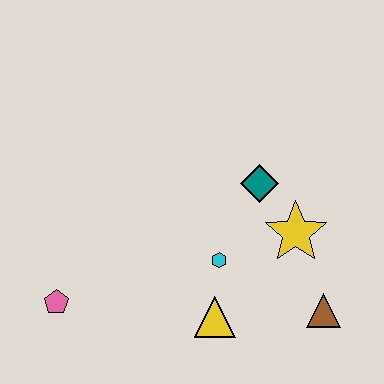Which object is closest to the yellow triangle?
The cyan hexagon is closest to the yellow triangle.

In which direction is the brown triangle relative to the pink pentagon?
The brown triangle is to the right of the pink pentagon.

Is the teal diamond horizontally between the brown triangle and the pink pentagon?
Yes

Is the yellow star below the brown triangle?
No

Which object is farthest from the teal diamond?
The pink pentagon is farthest from the teal diamond.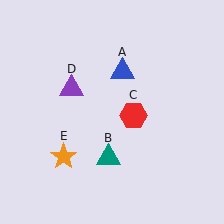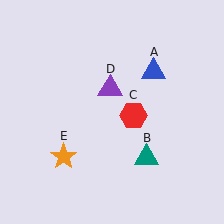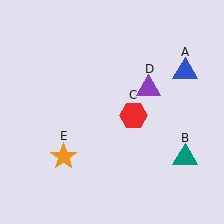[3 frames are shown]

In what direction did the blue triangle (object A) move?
The blue triangle (object A) moved right.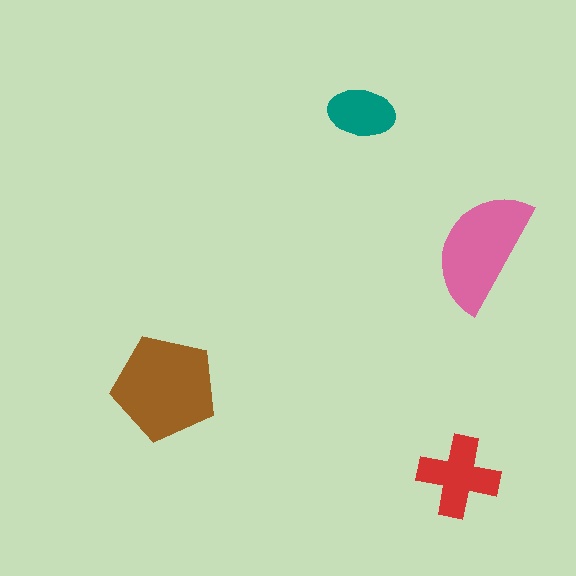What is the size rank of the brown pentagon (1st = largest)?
1st.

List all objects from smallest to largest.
The teal ellipse, the red cross, the pink semicircle, the brown pentagon.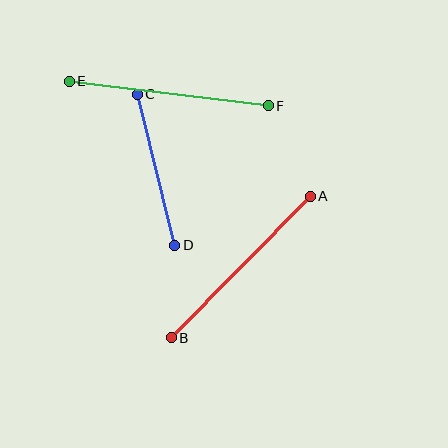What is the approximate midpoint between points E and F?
The midpoint is at approximately (169, 94) pixels.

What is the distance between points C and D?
The distance is approximately 156 pixels.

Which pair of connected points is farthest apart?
Points E and F are farthest apart.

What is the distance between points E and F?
The distance is approximately 201 pixels.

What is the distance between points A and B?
The distance is approximately 199 pixels.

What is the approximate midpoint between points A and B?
The midpoint is at approximately (241, 267) pixels.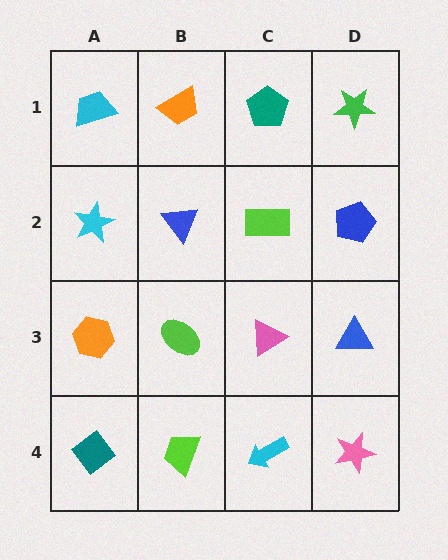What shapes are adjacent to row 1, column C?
A lime rectangle (row 2, column C), an orange trapezoid (row 1, column B), a green star (row 1, column D).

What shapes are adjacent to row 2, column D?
A green star (row 1, column D), a blue triangle (row 3, column D), a lime rectangle (row 2, column C).